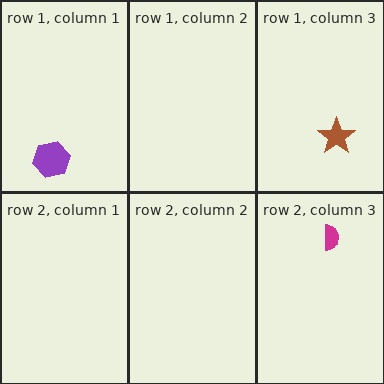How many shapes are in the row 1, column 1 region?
1.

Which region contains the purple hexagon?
The row 1, column 1 region.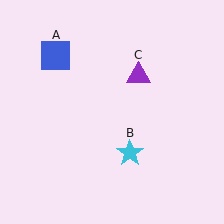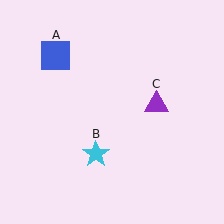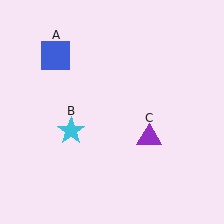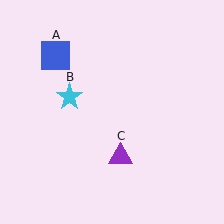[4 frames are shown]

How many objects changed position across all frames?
2 objects changed position: cyan star (object B), purple triangle (object C).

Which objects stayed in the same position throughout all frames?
Blue square (object A) remained stationary.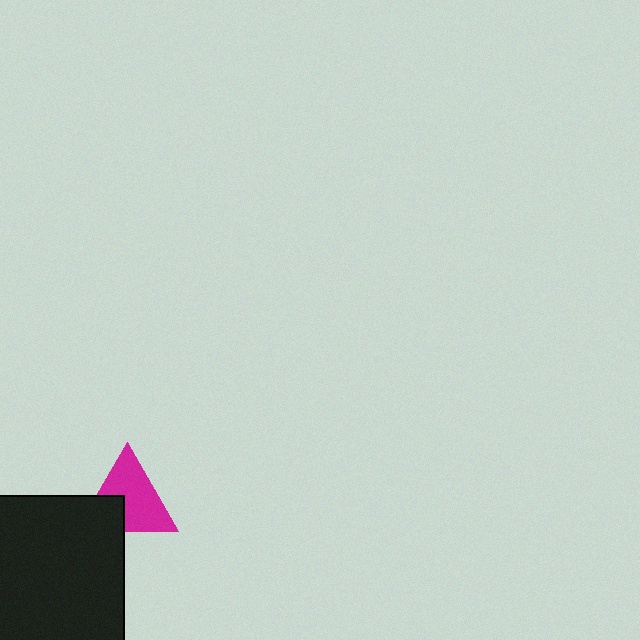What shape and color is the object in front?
The object in front is a black square.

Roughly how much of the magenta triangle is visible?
Most of it is visible (roughly 69%).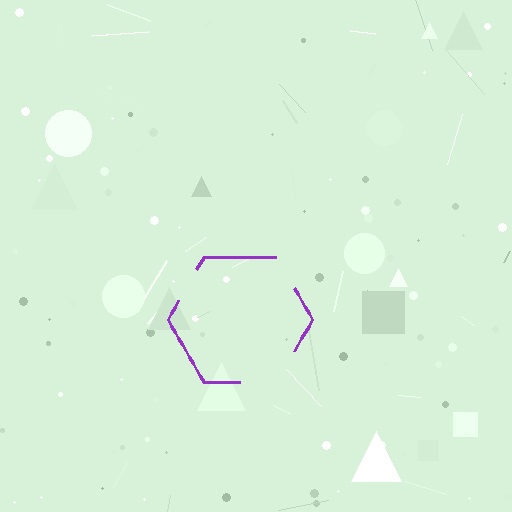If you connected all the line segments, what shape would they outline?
They would outline a hexagon.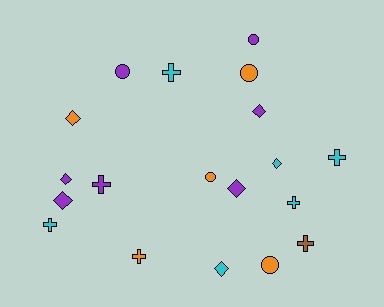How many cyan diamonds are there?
There are 2 cyan diamonds.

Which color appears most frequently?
Purple, with 7 objects.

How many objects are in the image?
There are 19 objects.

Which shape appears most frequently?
Diamond, with 7 objects.